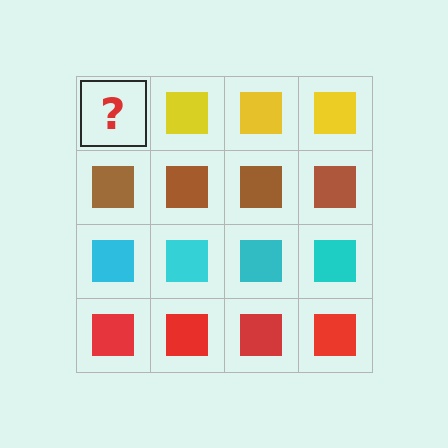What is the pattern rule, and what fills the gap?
The rule is that each row has a consistent color. The gap should be filled with a yellow square.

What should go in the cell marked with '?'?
The missing cell should contain a yellow square.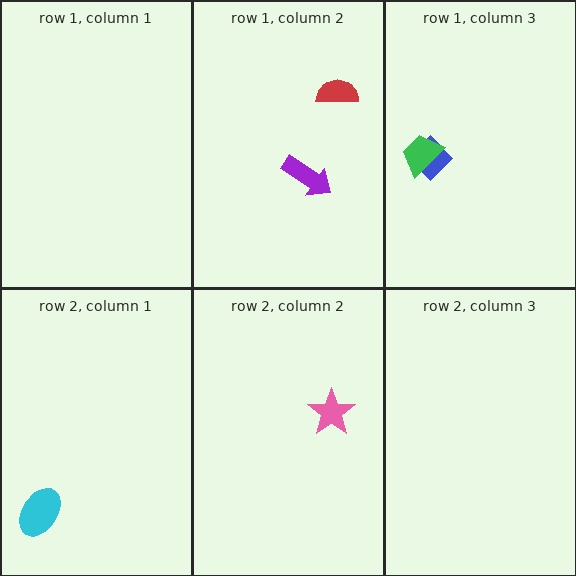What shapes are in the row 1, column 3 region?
The blue diamond, the green trapezoid.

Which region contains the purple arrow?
The row 1, column 2 region.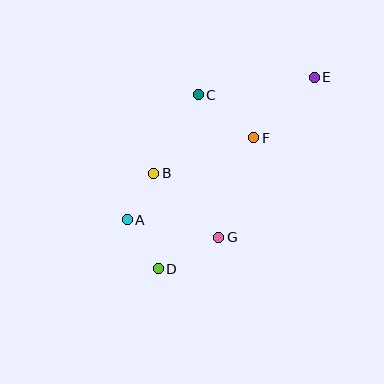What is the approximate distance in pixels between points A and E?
The distance between A and E is approximately 235 pixels.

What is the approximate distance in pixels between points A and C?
The distance between A and C is approximately 144 pixels.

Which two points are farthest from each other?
Points D and E are farthest from each other.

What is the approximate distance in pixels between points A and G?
The distance between A and G is approximately 93 pixels.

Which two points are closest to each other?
Points A and B are closest to each other.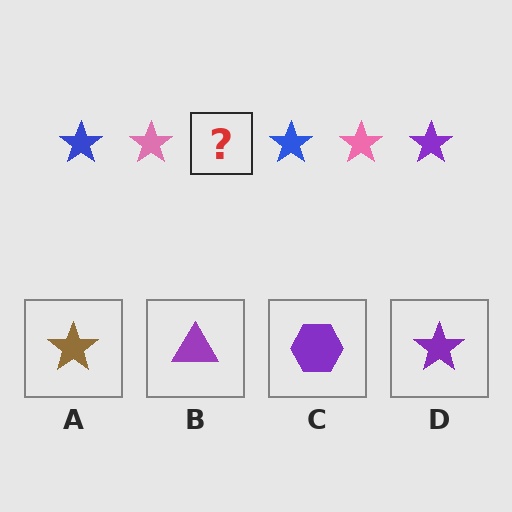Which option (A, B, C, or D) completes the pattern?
D.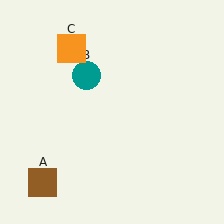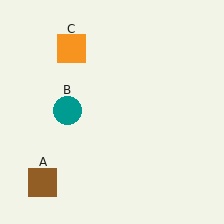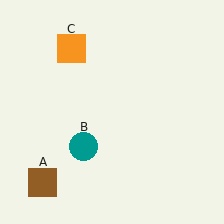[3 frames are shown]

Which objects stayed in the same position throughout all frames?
Brown square (object A) and orange square (object C) remained stationary.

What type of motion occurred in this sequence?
The teal circle (object B) rotated counterclockwise around the center of the scene.